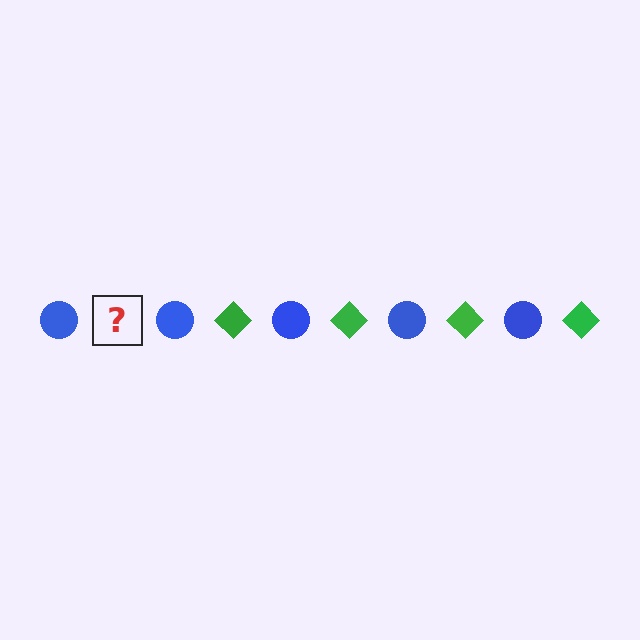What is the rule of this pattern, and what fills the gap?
The rule is that the pattern alternates between blue circle and green diamond. The gap should be filled with a green diamond.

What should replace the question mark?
The question mark should be replaced with a green diamond.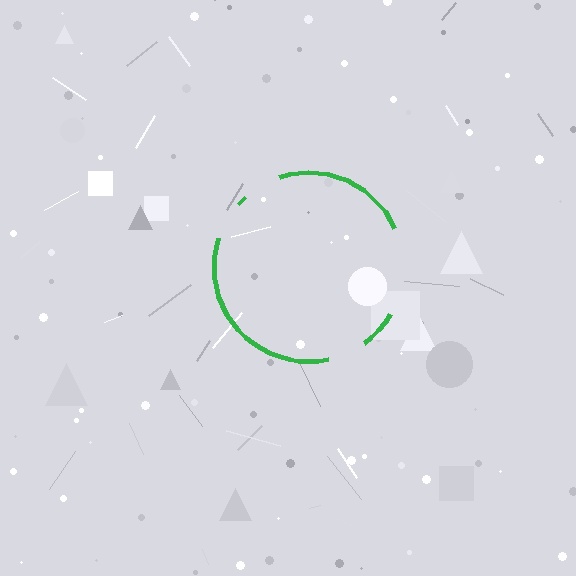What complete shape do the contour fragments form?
The contour fragments form a circle.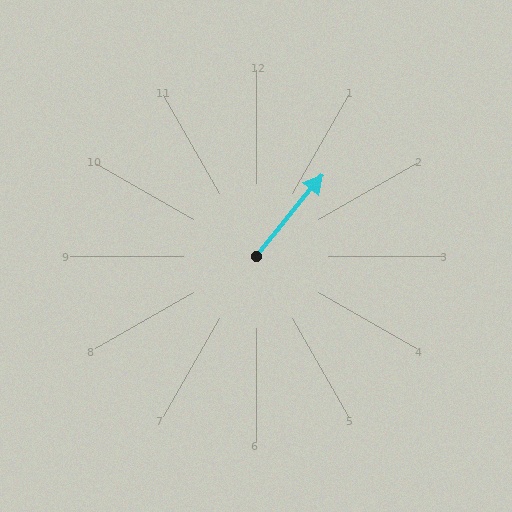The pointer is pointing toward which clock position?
Roughly 1 o'clock.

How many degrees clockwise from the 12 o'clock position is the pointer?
Approximately 39 degrees.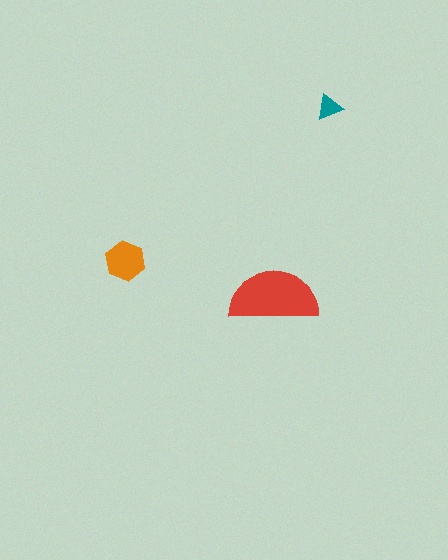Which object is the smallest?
The teal triangle.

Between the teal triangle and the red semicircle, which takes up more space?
The red semicircle.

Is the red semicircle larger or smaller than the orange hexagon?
Larger.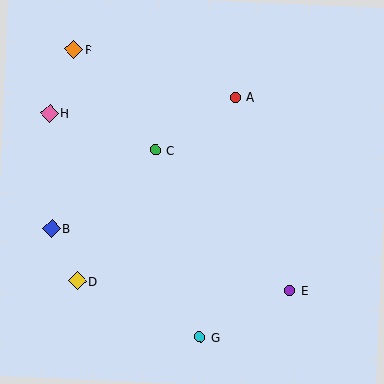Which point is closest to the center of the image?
Point C at (155, 150) is closest to the center.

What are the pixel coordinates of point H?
Point H is at (50, 113).